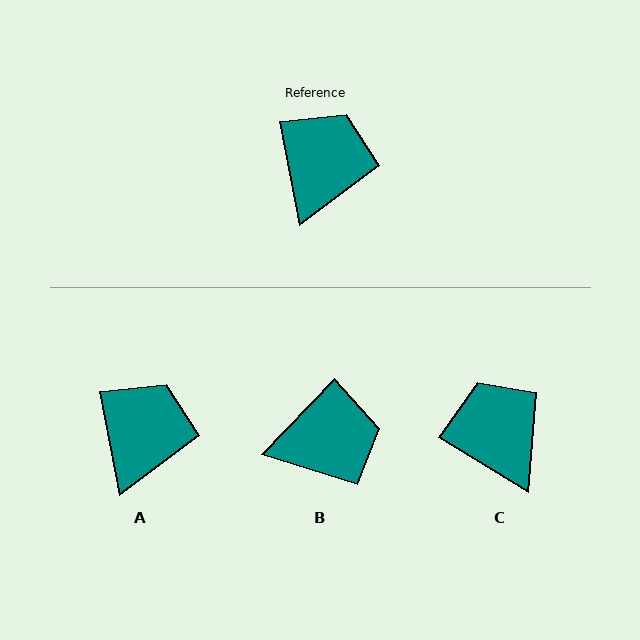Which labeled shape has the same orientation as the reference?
A.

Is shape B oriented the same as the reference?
No, it is off by about 54 degrees.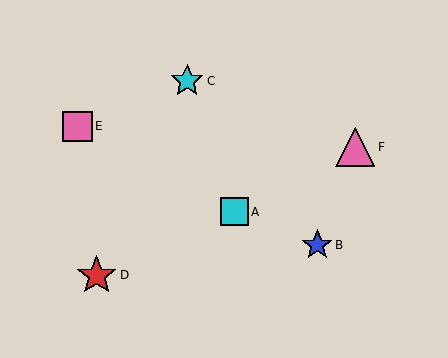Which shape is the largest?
The red star (labeled D) is the largest.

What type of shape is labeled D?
Shape D is a red star.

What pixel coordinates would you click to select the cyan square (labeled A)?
Click at (234, 212) to select the cyan square A.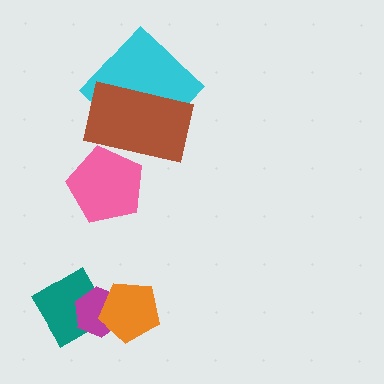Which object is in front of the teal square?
The magenta hexagon is in front of the teal square.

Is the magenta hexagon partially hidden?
Yes, it is partially covered by another shape.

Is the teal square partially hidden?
Yes, it is partially covered by another shape.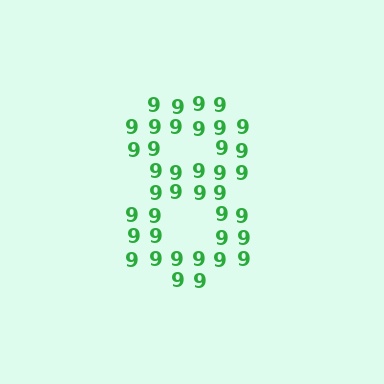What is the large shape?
The large shape is the digit 8.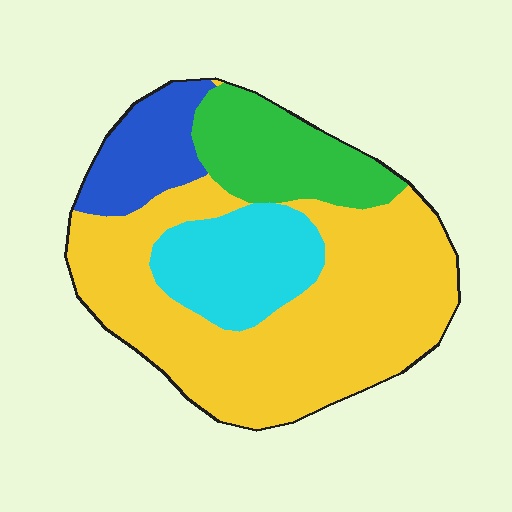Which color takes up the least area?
Blue, at roughly 10%.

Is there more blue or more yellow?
Yellow.